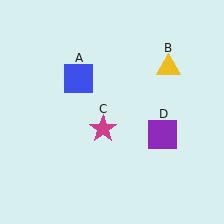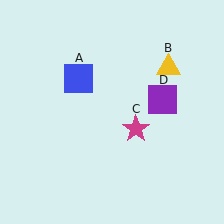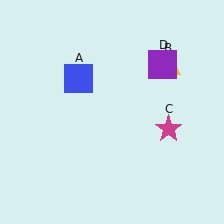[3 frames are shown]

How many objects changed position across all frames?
2 objects changed position: magenta star (object C), purple square (object D).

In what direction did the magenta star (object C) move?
The magenta star (object C) moved right.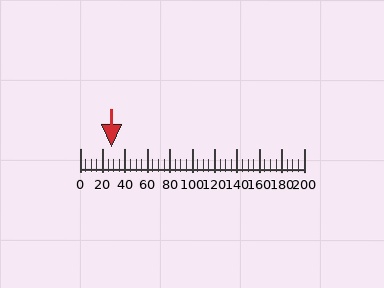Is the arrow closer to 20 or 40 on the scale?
The arrow is closer to 20.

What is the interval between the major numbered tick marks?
The major tick marks are spaced 20 units apart.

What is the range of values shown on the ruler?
The ruler shows values from 0 to 200.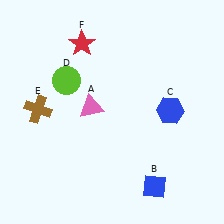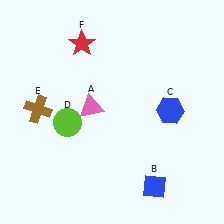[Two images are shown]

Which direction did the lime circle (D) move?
The lime circle (D) moved down.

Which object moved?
The lime circle (D) moved down.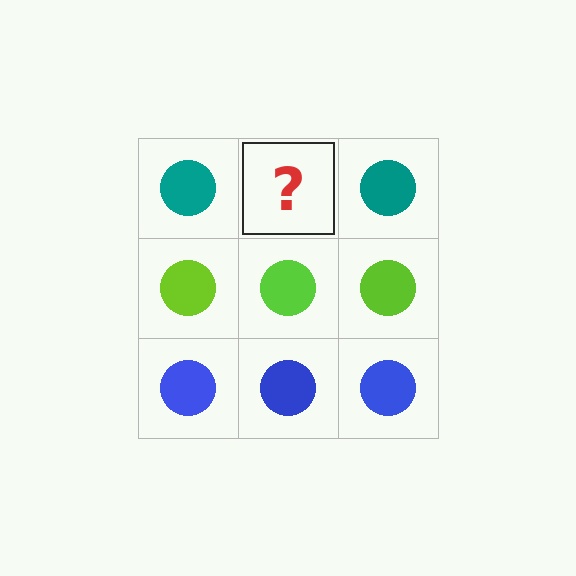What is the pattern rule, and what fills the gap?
The rule is that each row has a consistent color. The gap should be filled with a teal circle.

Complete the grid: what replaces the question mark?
The question mark should be replaced with a teal circle.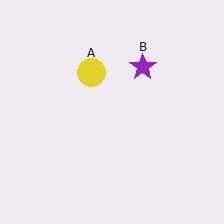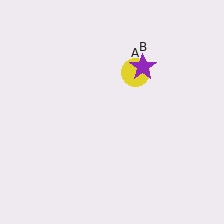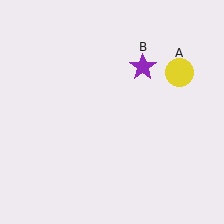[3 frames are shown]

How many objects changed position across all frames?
1 object changed position: yellow circle (object A).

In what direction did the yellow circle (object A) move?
The yellow circle (object A) moved right.